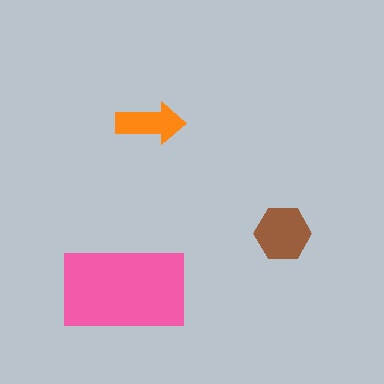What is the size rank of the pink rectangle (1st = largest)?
1st.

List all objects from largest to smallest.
The pink rectangle, the brown hexagon, the orange arrow.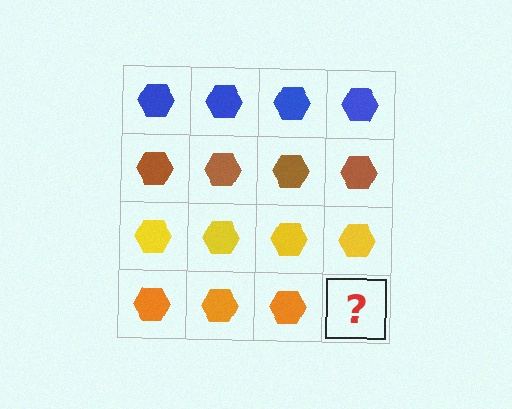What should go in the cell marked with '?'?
The missing cell should contain an orange hexagon.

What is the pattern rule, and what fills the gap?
The rule is that each row has a consistent color. The gap should be filled with an orange hexagon.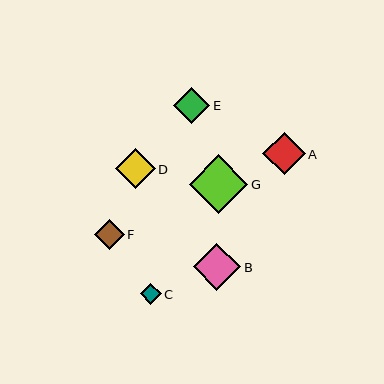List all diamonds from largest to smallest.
From largest to smallest: G, B, A, D, E, F, C.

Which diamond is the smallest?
Diamond C is the smallest with a size of approximately 21 pixels.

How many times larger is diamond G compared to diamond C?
Diamond G is approximately 2.8 times the size of diamond C.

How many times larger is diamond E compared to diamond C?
Diamond E is approximately 1.7 times the size of diamond C.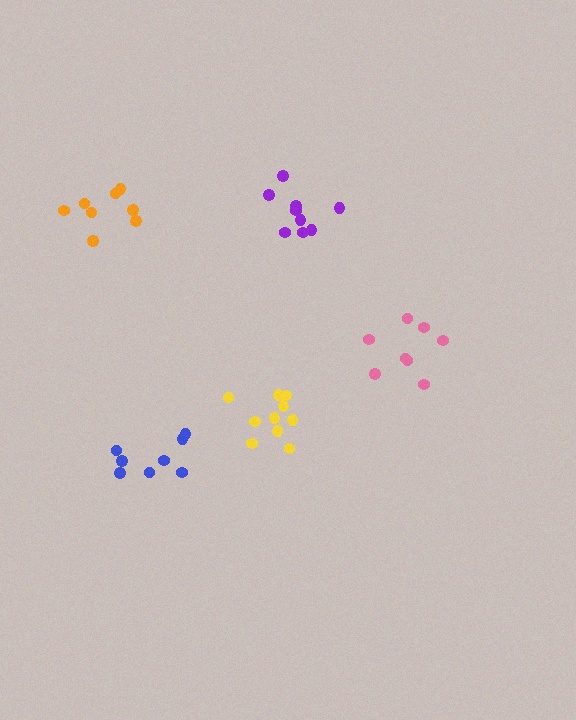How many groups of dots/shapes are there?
There are 5 groups.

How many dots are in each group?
Group 1: 9 dots, Group 2: 10 dots, Group 3: 8 dots, Group 4: 8 dots, Group 5: 8 dots (43 total).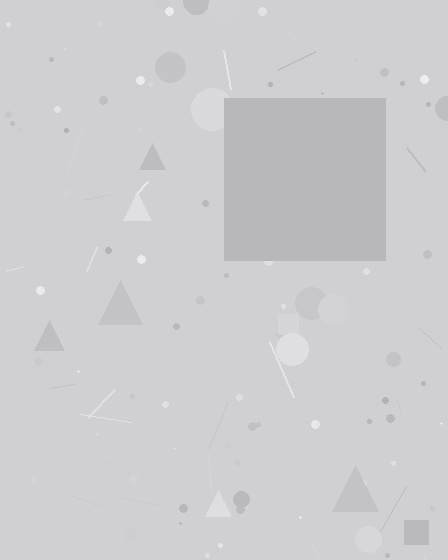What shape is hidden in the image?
A square is hidden in the image.